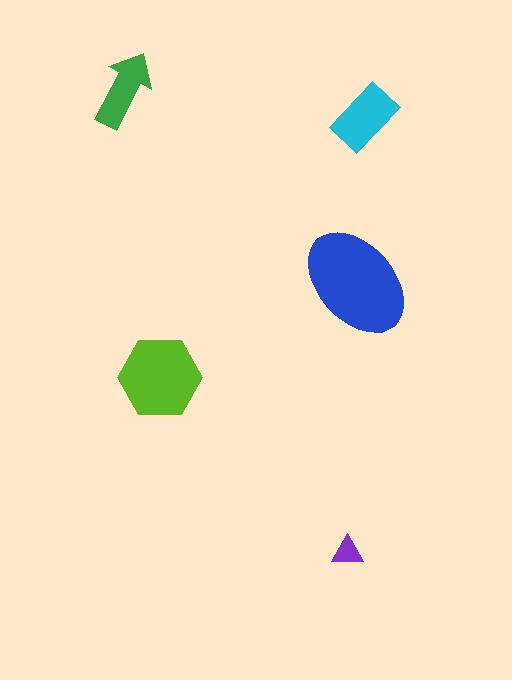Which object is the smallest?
The purple triangle.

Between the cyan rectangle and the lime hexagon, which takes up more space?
The lime hexagon.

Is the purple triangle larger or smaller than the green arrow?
Smaller.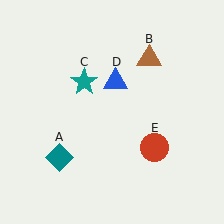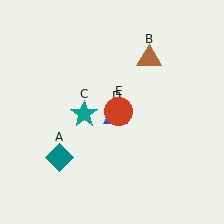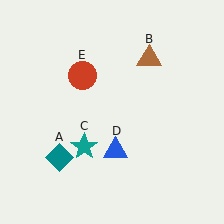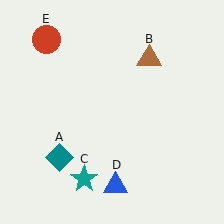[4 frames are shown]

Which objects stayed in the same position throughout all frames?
Teal diamond (object A) and brown triangle (object B) remained stationary.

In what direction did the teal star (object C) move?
The teal star (object C) moved down.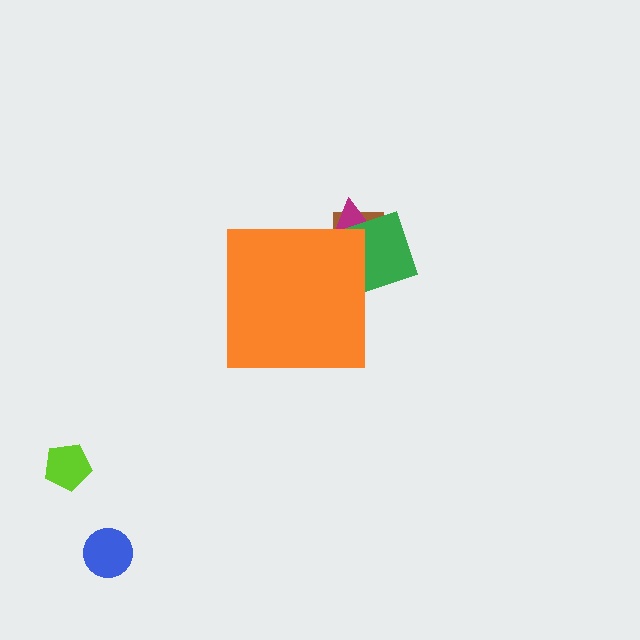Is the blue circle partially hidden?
No, the blue circle is fully visible.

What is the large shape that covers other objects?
An orange square.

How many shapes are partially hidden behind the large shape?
3 shapes are partially hidden.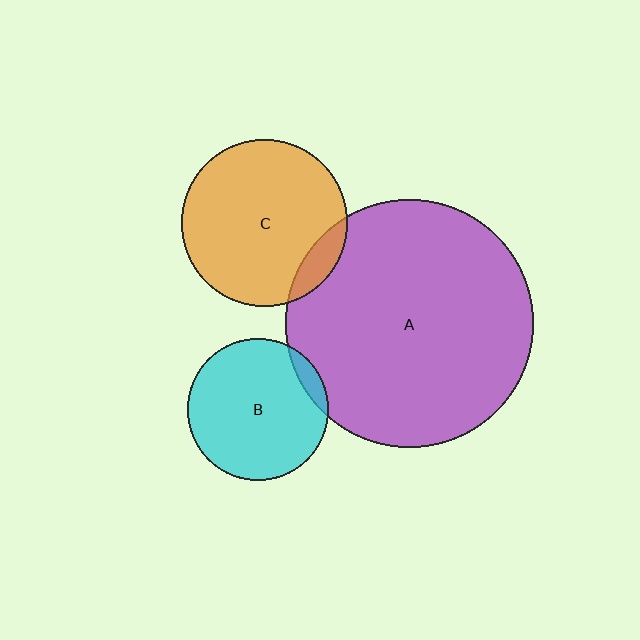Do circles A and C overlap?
Yes.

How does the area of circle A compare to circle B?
Approximately 3.1 times.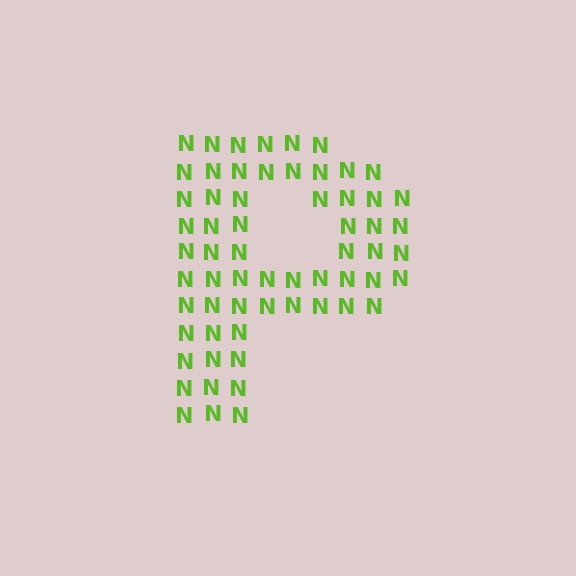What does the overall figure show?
The overall figure shows the letter P.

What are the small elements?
The small elements are letter N's.